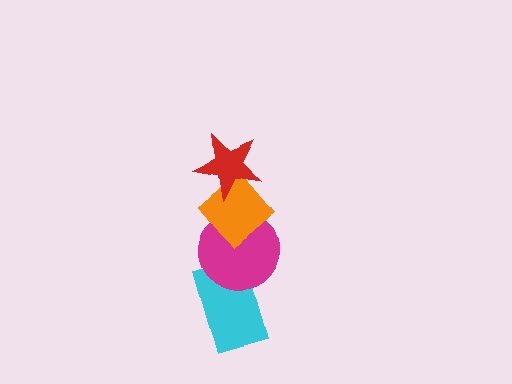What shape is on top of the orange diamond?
The red star is on top of the orange diamond.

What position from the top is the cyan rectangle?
The cyan rectangle is 4th from the top.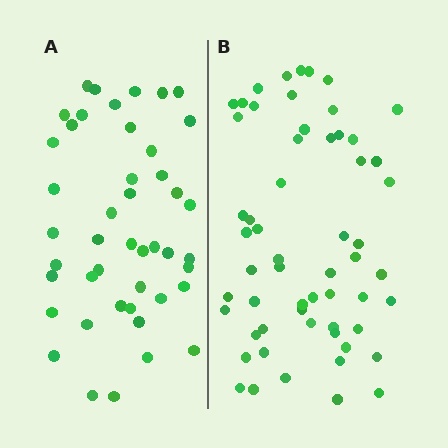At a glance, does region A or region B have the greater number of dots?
Region B (the right region) has more dots.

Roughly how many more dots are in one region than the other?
Region B has approximately 15 more dots than region A.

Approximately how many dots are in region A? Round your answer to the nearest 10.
About 40 dots. (The exact count is 45, which rounds to 40.)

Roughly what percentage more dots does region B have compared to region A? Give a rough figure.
About 30% more.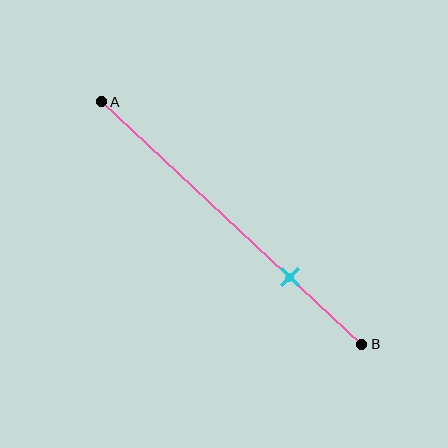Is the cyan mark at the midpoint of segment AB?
No, the mark is at about 70% from A, not at the 50% midpoint.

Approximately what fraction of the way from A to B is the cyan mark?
The cyan mark is approximately 70% of the way from A to B.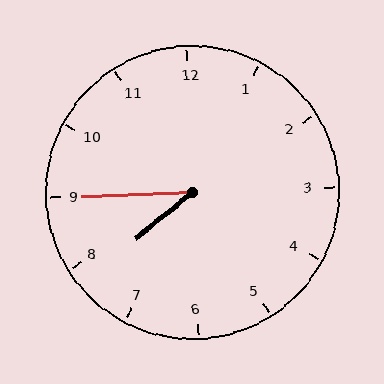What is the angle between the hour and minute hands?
Approximately 38 degrees.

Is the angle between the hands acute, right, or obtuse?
It is acute.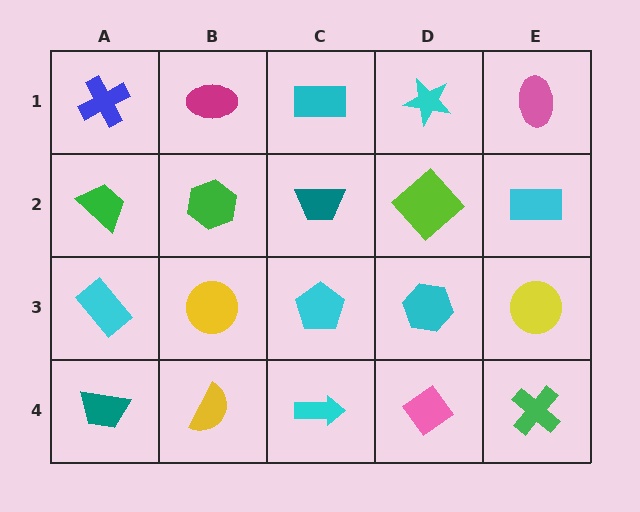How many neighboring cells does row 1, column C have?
3.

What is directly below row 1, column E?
A cyan rectangle.